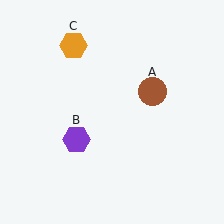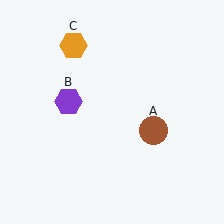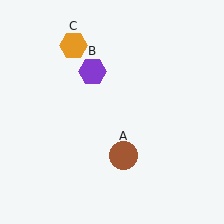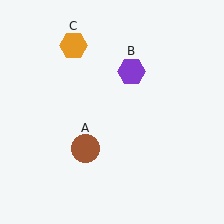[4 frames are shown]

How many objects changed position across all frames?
2 objects changed position: brown circle (object A), purple hexagon (object B).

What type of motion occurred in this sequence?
The brown circle (object A), purple hexagon (object B) rotated clockwise around the center of the scene.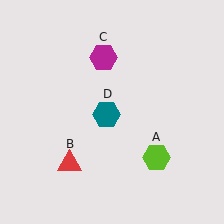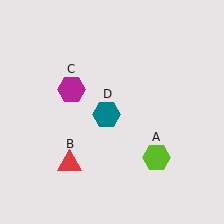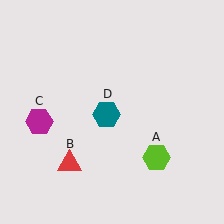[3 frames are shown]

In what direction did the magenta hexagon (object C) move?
The magenta hexagon (object C) moved down and to the left.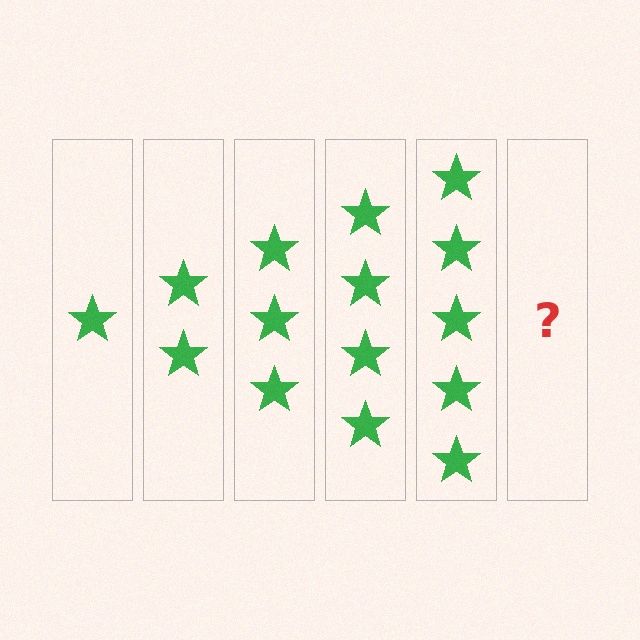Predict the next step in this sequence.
The next step is 6 stars.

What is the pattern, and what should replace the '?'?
The pattern is that each step adds one more star. The '?' should be 6 stars.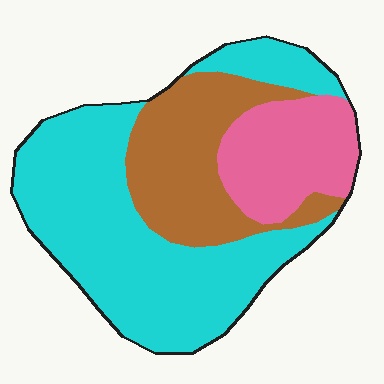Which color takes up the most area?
Cyan, at roughly 55%.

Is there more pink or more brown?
Brown.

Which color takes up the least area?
Pink, at roughly 20%.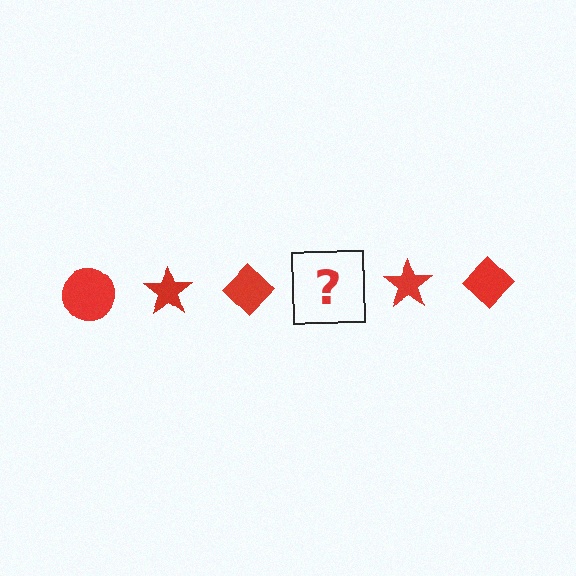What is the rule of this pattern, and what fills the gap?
The rule is that the pattern cycles through circle, star, diamond shapes in red. The gap should be filled with a red circle.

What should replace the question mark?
The question mark should be replaced with a red circle.